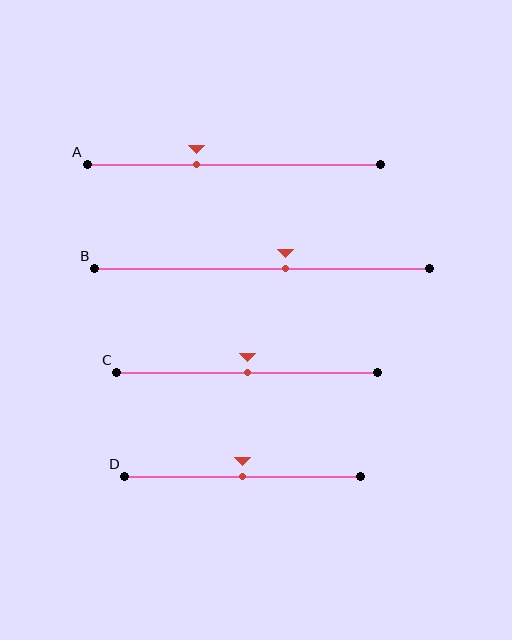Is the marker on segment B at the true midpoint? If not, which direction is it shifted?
No, the marker on segment B is shifted to the right by about 7% of the segment length.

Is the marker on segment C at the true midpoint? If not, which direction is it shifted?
Yes, the marker on segment C is at the true midpoint.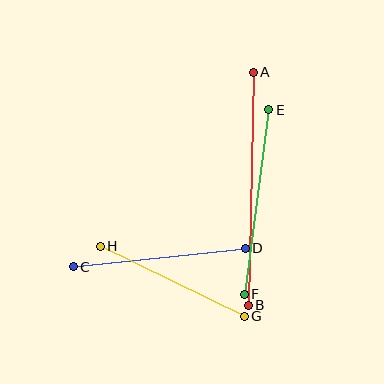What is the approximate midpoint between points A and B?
The midpoint is at approximately (251, 189) pixels.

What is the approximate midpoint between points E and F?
The midpoint is at approximately (256, 202) pixels.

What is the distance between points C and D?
The distance is approximately 173 pixels.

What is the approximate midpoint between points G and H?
The midpoint is at approximately (172, 281) pixels.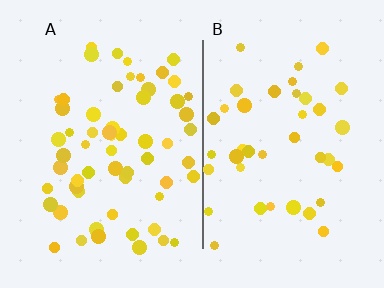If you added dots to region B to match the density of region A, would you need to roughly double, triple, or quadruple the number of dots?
Approximately double.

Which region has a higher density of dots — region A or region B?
A (the left).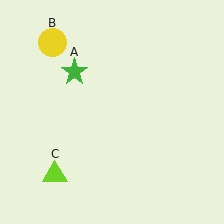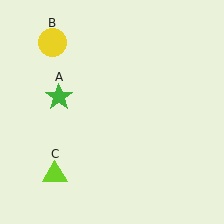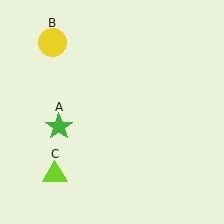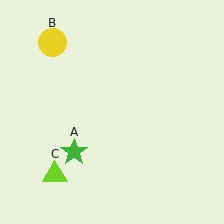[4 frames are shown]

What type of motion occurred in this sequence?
The green star (object A) rotated counterclockwise around the center of the scene.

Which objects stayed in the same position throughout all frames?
Yellow circle (object B) and lime triangle (object C) remained stationary.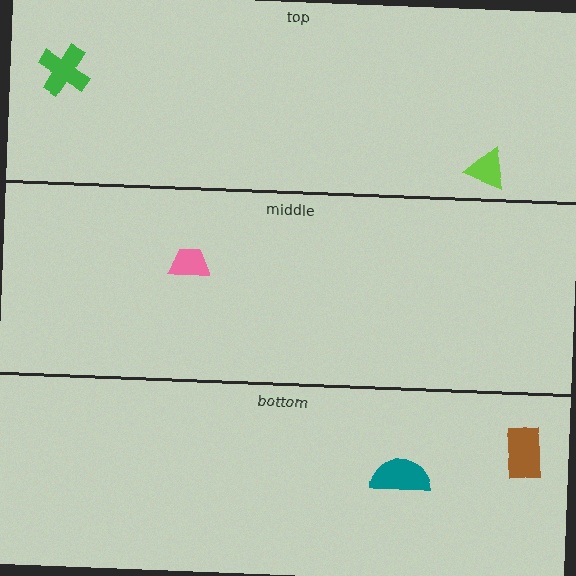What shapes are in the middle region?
The pink trapezoid.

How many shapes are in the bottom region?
2.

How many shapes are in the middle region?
1.